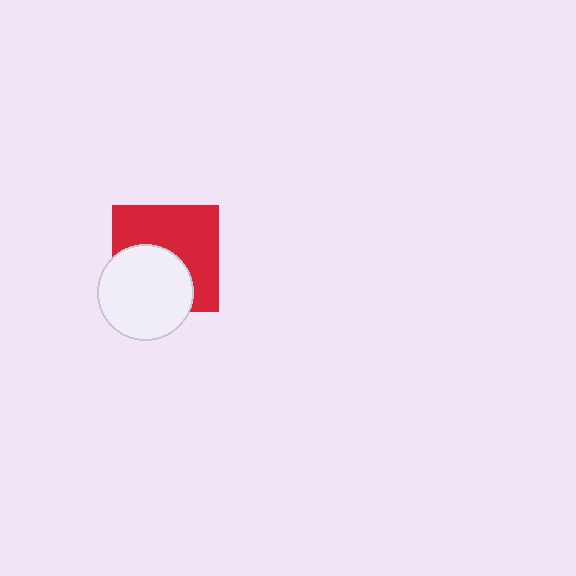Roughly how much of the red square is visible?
About half of it is visible (roughly 57%).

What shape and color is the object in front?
The object in front is a white circle.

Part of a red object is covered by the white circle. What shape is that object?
It is a square.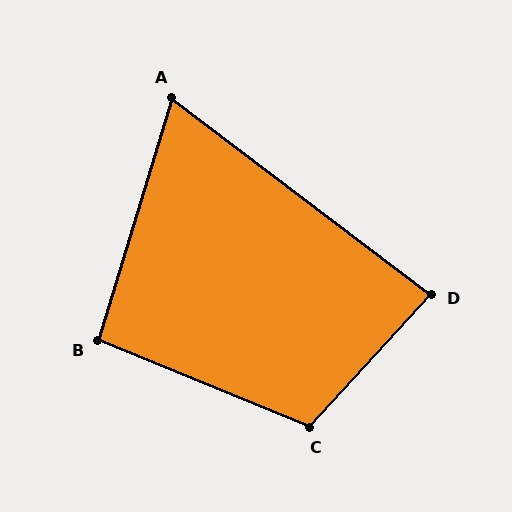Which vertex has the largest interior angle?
C, at approximately 110 degrees.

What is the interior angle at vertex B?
Approximately 95 degrees (obtuse).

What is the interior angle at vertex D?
Approximately 85 degrees (acute).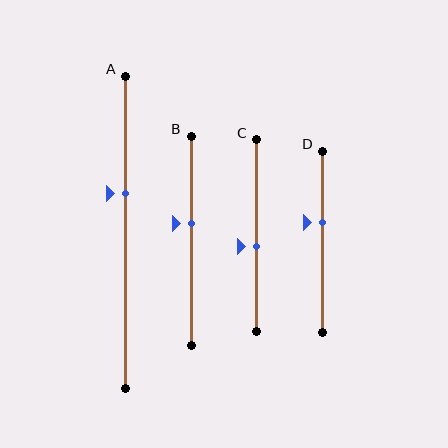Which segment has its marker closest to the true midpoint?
Segment C has its marker closest to the true midpoint.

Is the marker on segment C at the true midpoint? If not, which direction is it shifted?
No, the marker on segment C is shifted downward by about 6% of the segment length.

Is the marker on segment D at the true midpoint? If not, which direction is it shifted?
No, the marker on segment D is shifted upward by about 11% of the segment length.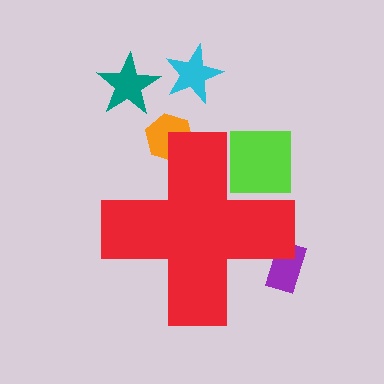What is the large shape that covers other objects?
A red cross.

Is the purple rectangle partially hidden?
Yes, the purple rectangle is partially hidden behind the red cross.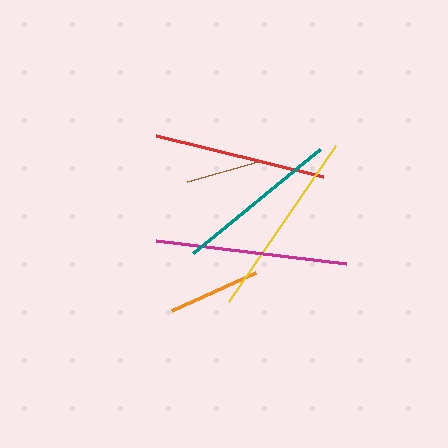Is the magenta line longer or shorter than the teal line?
The magenta line is longer than the teal line.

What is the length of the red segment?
The red segment is approximately 172 pixels long.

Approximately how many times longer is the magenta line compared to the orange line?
The magenta line is approximately 2.1 times the length of the orange line.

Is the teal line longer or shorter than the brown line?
The teal line is longer than the brown line.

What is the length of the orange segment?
The orange segment is approximately 91 pixels long.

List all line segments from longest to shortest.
From longest to shortest: magenta, yellow, red, teal, orange, brown.